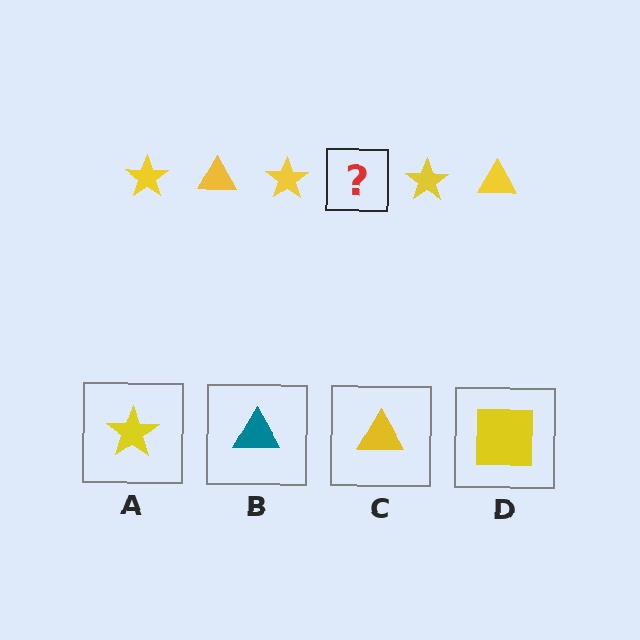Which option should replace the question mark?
Option C.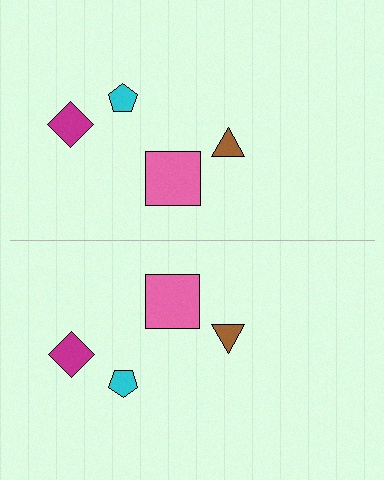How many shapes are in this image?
There are 8 shapes in this image.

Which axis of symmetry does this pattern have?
The pattern has a horizontal axis of symmetry running through the center of the image.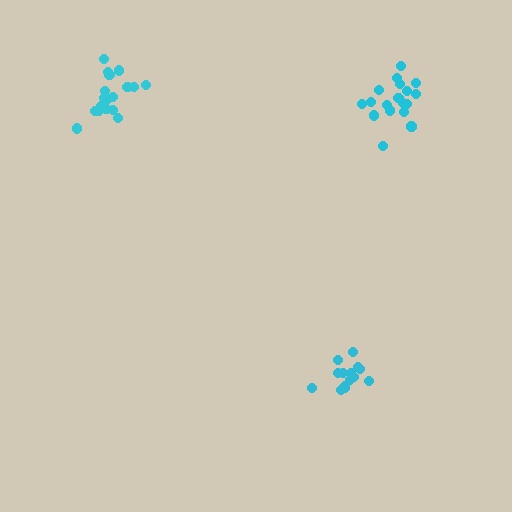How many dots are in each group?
Group 1: 15 dots, Group 2: 18 dots, Group 3: 18 dots (51 total).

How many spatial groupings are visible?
There are 3 spatial groupings.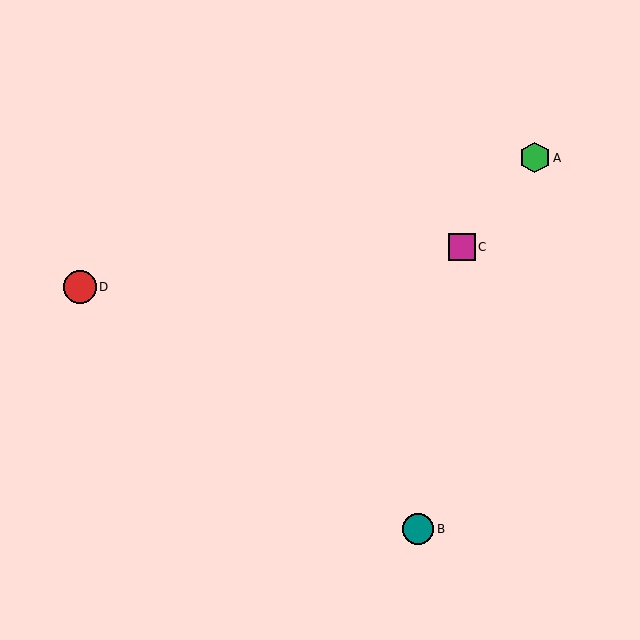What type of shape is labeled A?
Shape A is a green hexagon.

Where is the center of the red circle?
The center of the red circle is at (80, 287).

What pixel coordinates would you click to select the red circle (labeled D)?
Click at (80, 287) to select the red circle D.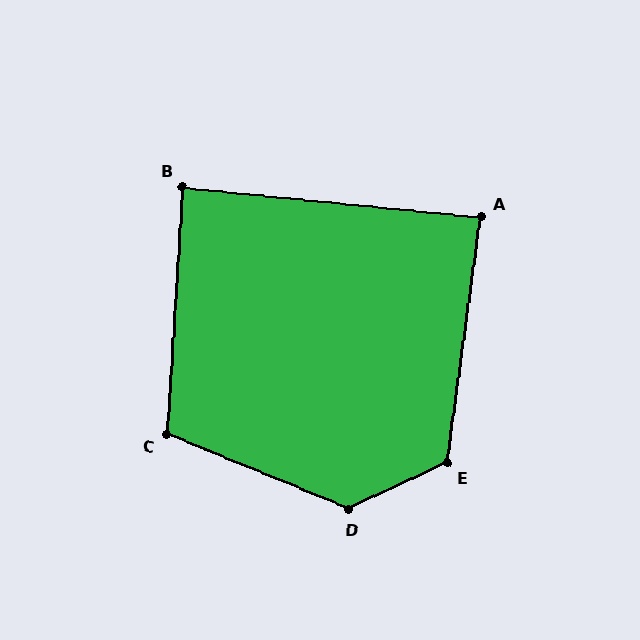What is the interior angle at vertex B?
Approximately 88 degrees (approximately right).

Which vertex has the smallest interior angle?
A, at approximately 88 degrees.